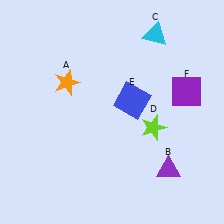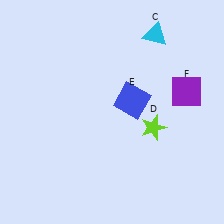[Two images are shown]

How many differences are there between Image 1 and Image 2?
There are 2 differences between the two images.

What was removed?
The purple triangle (B), the orange star (A) were removed in Image 2.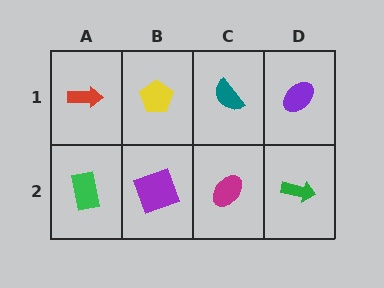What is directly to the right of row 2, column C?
A green arrow.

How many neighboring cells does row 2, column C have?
3.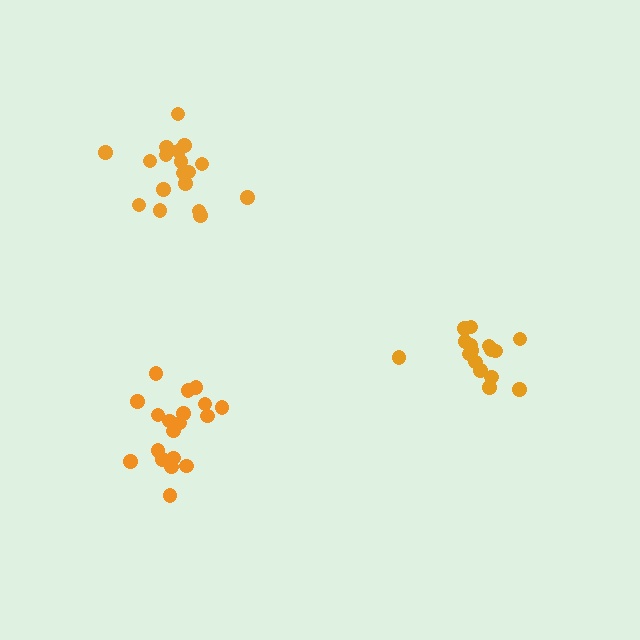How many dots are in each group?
Group 1: 19 dots, Group 2: 16 dots, Group 3: 18 dots (53 total).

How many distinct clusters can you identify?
There are 3 distinct clusters.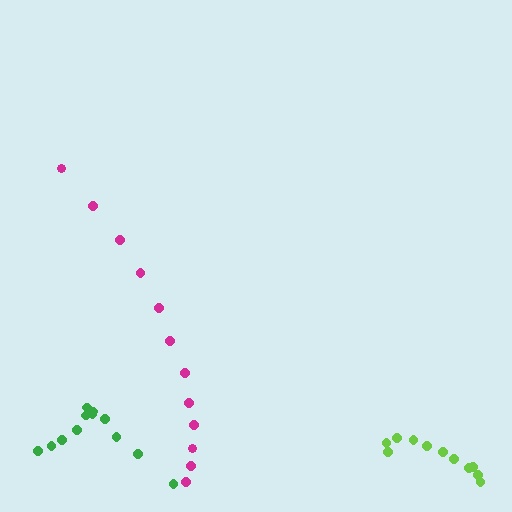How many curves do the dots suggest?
There are 3 distinct paths.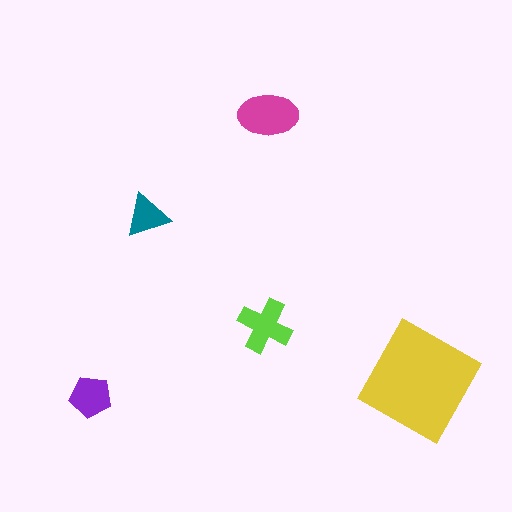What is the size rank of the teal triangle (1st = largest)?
5th.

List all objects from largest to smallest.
The yellow diamond, the magenta ellipse, the lime cross, the purple pentagon, the teal triangle.